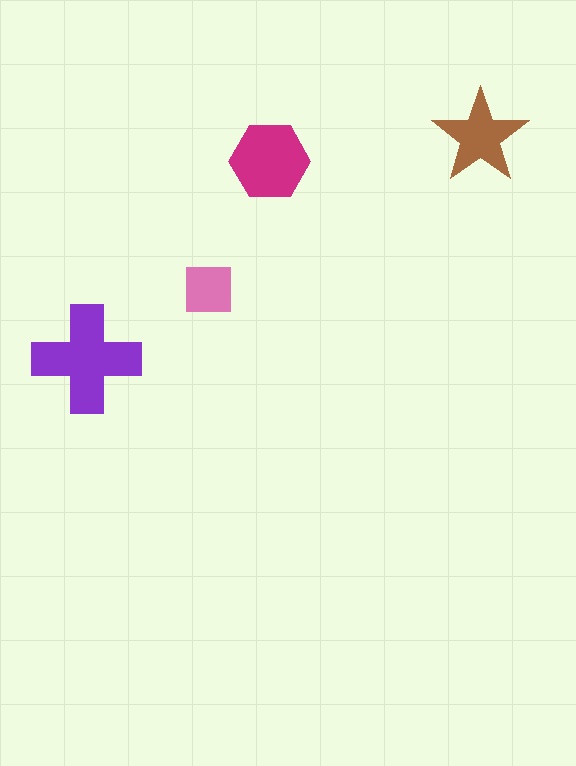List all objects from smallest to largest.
The pink square, the brown star, the magenta hexagon, the purple cross.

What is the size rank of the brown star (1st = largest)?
3rd.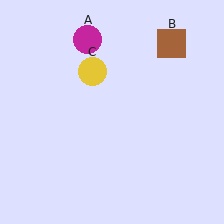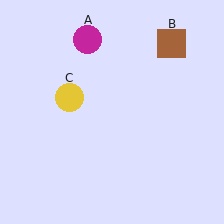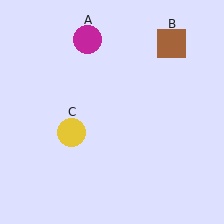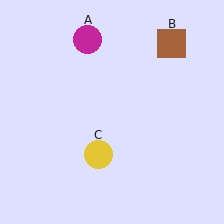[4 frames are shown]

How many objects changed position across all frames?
1 object changed position: yellow circle (object C).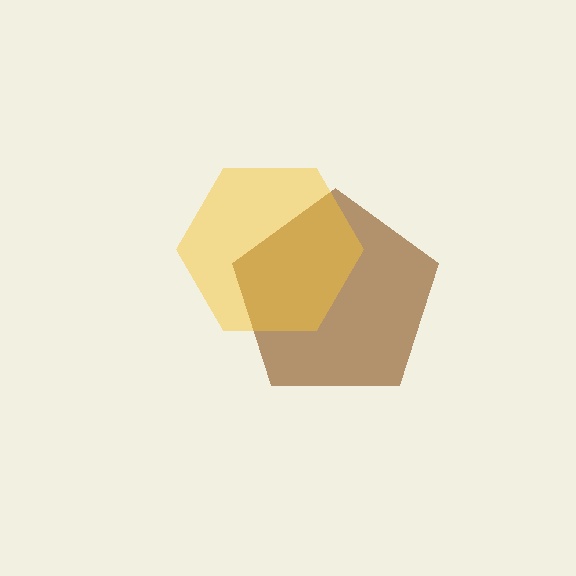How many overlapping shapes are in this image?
There are 2 overlapping shapes in the image.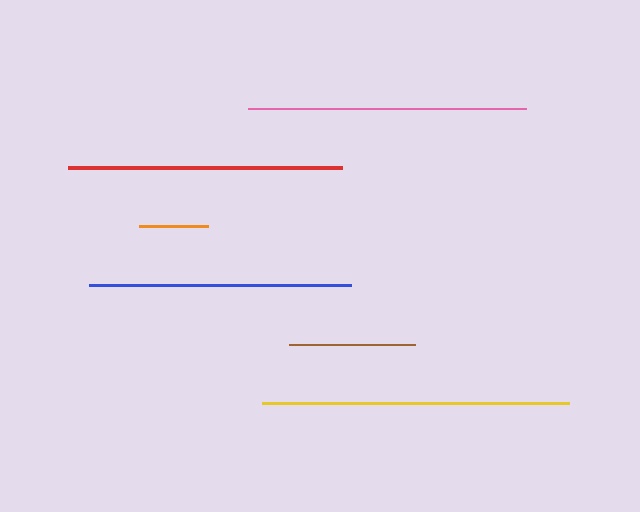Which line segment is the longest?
The yellow line is the longest at approximately 307 pixels.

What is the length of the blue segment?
The blue segment is approximately 262 pixels long.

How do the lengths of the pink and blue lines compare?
The pink and blue lines are approximately the same length.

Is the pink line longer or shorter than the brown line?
The pink line is longer than the brown line.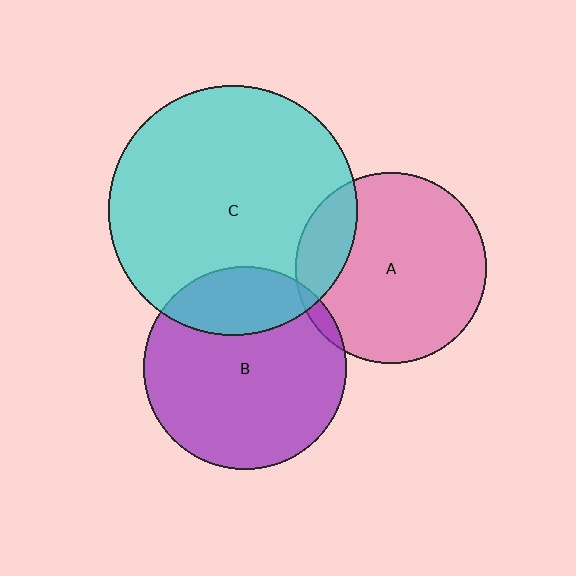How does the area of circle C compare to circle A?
Approximately 1.7 times.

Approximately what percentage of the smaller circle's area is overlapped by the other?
Approximately 5%.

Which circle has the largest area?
Circle C (cyan).